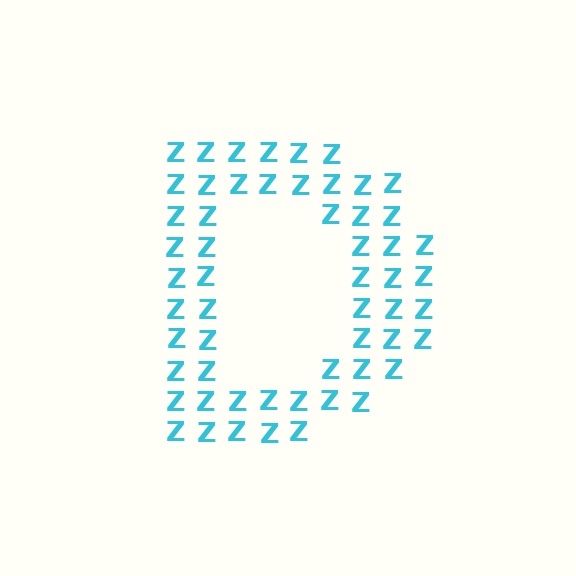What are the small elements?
The small elements are letter Z's.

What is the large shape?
The large shape is the letter D.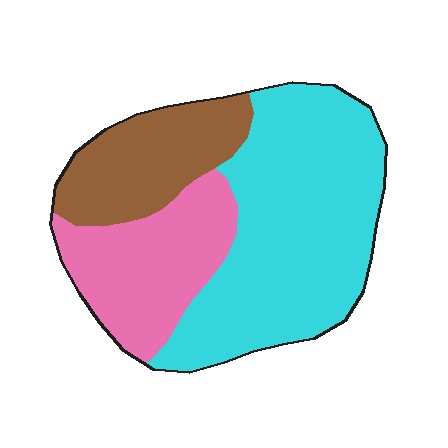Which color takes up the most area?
Cyan, at roughly 55%.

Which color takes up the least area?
Brown, at roughly 20%.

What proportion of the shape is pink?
Pink takes up between a sixth and a third of the shape.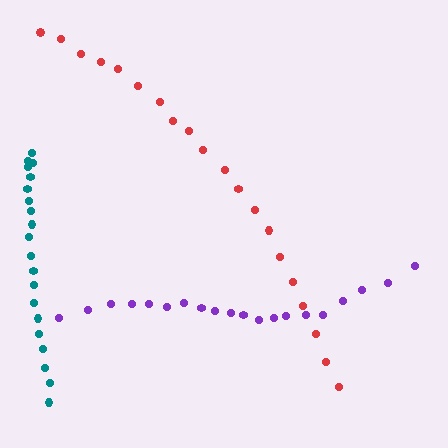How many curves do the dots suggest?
There are 3 distinct paths.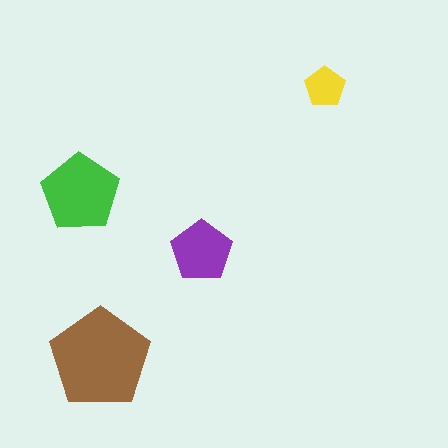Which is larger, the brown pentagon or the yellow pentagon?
The brown one.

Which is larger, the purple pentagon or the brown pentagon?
The brown one.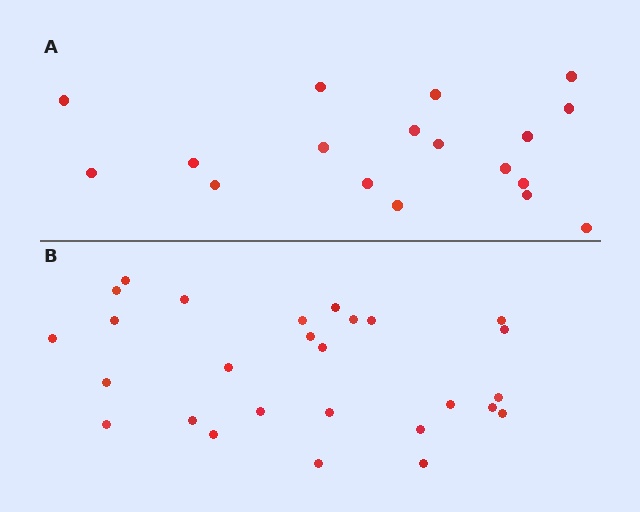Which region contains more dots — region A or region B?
Region B (the bottom region) has more dots.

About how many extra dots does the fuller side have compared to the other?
Region B has roughly 8 or so more dots than region A.